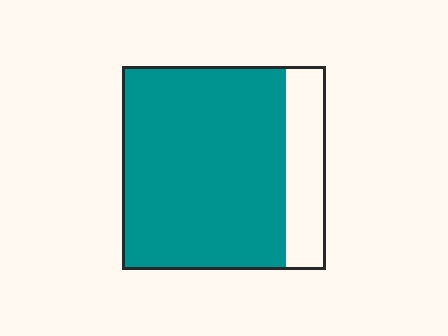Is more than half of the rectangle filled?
Yes.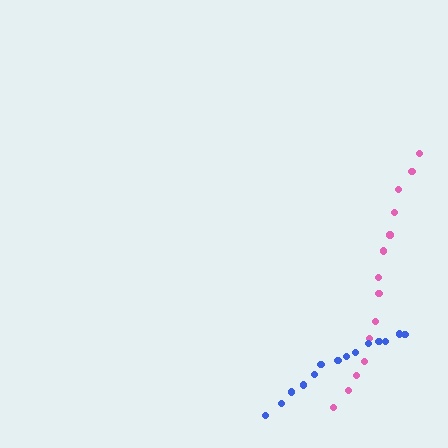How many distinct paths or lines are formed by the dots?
There are 2 distinct paths.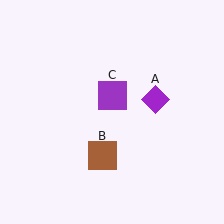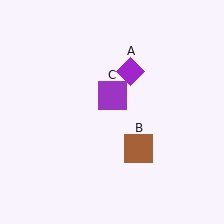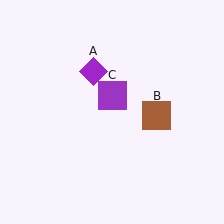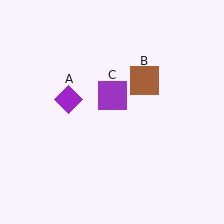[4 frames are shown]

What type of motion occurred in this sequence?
The purple diamond (object A), brown square (object B) rotated counterclockwise around the center of the scene.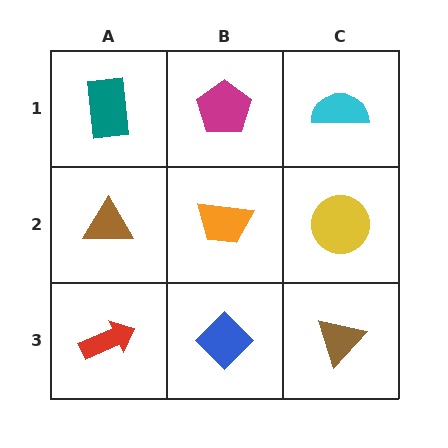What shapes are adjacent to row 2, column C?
A cyan semicircle (row 1, column C), a brown triangle (row 3, column C), an orange trapezoid (row 2, column B).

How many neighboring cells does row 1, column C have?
2.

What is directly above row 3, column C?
A yellow circle.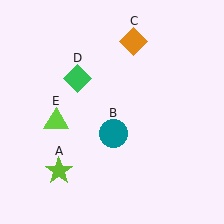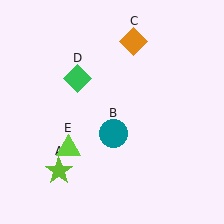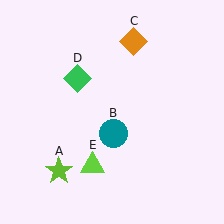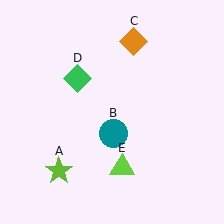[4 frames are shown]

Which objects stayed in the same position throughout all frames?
Lime star (object A) and teal circle (object B) and orange diamond (object C) and green diamond (object D) remained stationary.